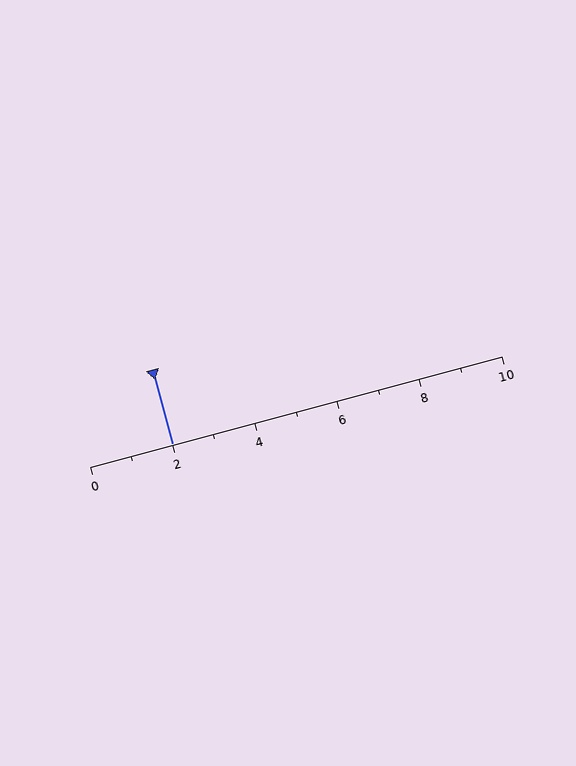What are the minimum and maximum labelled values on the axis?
The axis runs from 0 to 10.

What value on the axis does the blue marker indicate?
The marker indicates approximately 2.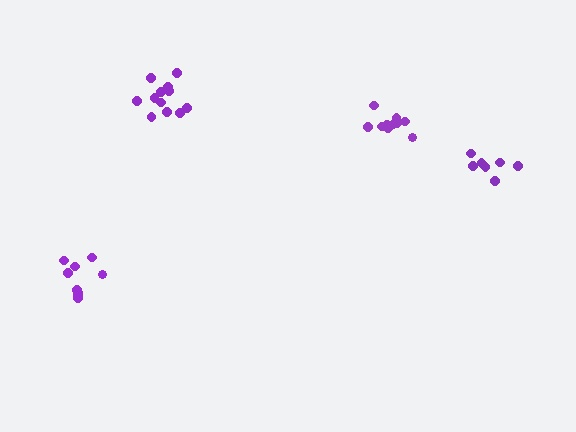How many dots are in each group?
Group 1: 12 dots, Group 2: 11 dots, Group 3: 9 dots, Group 4: 7 dots (39 total).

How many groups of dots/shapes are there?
There are 4 groups.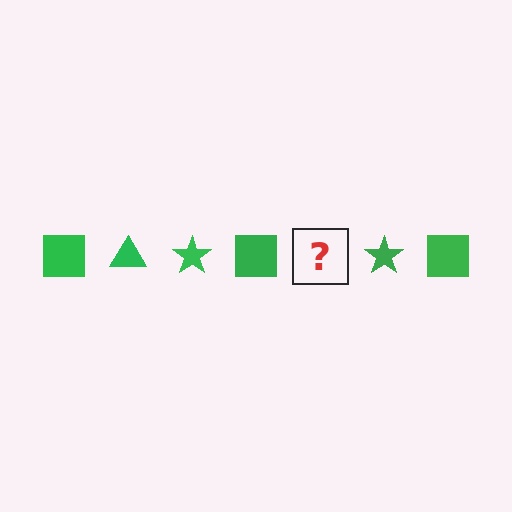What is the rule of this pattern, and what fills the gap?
The rule is that the pattern cycles through square, triangle, star shapes in green. The gap should be filled with a green triangle.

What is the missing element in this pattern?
The missing element is a green triangle.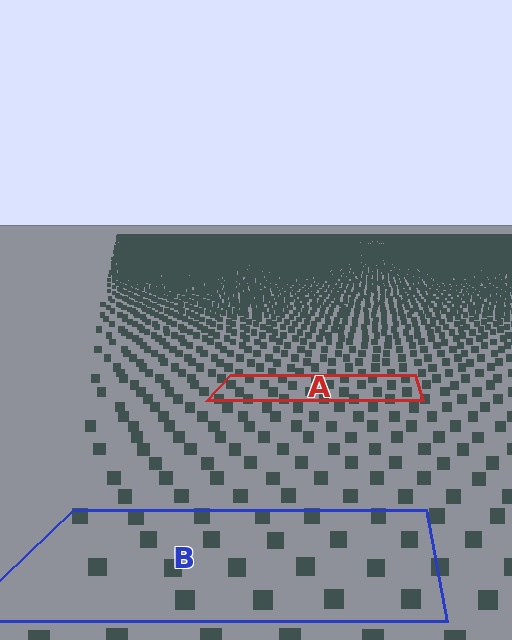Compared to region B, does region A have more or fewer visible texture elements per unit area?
Region A has more texture elements per unit area — they are packed more densely because it is farther away.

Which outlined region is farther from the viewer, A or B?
Region A is farther from the viewer — the texture elements inside it appear smaller and more densely packed.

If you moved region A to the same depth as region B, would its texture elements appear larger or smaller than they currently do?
They would appear larger. At a closer depth, the same texture elements are projected at a bigger on-screen size.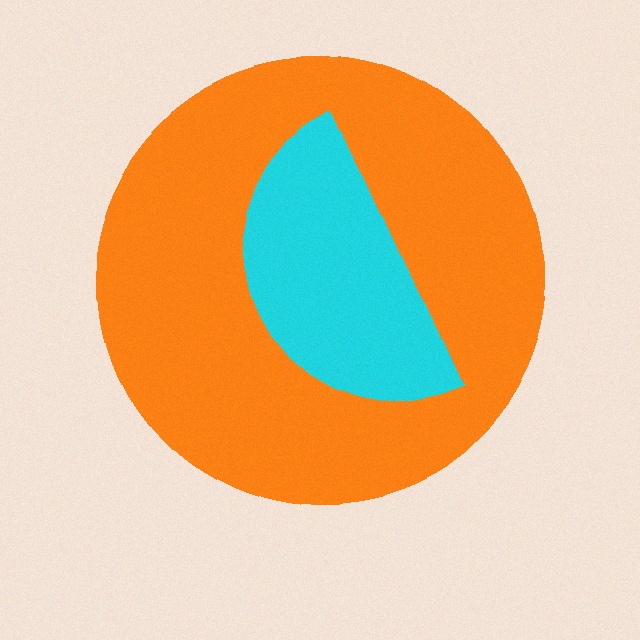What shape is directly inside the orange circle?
The cyan semicircle.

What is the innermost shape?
The cyan semicircle.